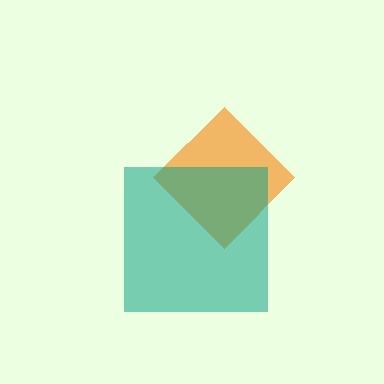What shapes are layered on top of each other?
The layered shapes are: an orange diamond, a teal square.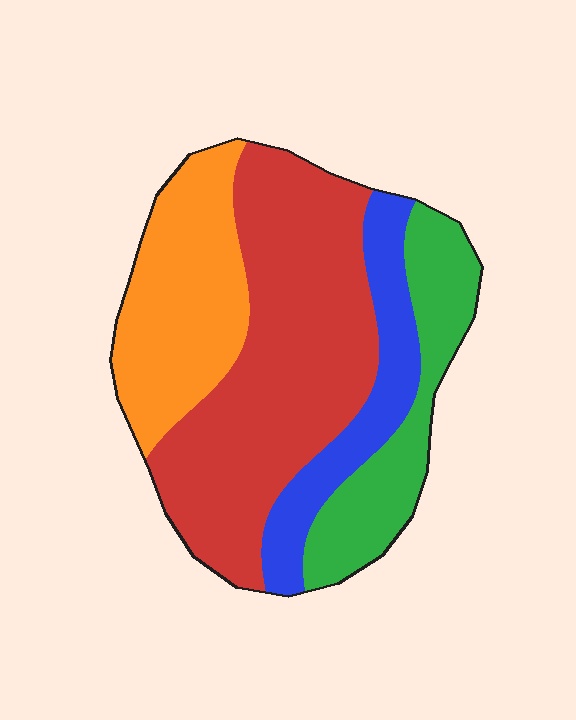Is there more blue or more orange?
Orange.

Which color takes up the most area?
Red, at roughly 45%.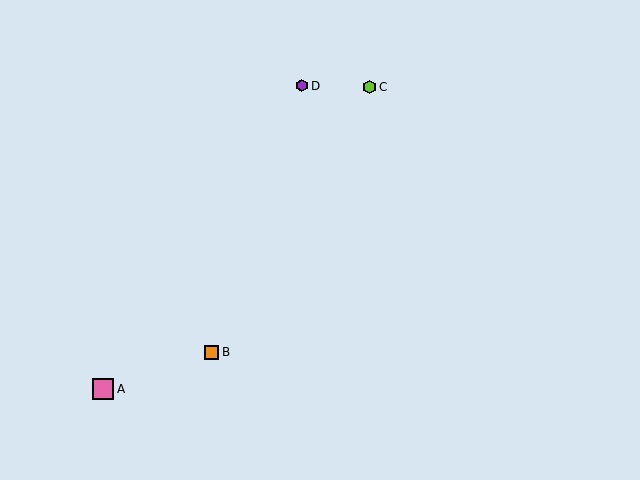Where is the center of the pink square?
The center of the pink square is at (103, 389).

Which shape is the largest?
The pink square (labeled A) is the largest.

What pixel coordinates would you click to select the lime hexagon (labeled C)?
Click at (369, 87) to select the lime hexagon C.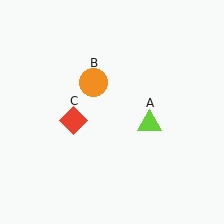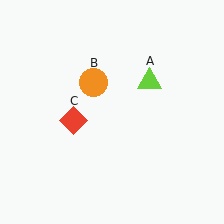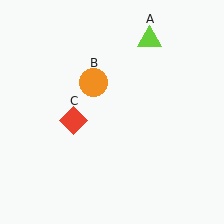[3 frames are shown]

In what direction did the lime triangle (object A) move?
The lime triangle (object A) moved up.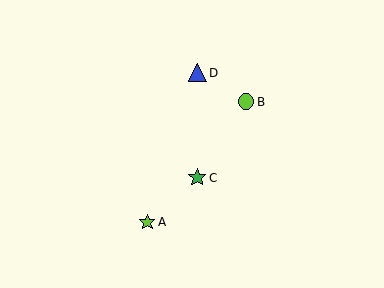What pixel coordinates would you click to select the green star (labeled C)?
Click at (197, 178) to select the green star C.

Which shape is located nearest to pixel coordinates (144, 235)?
The lime star (labeled A) at (147, 222) is nearest to that location.